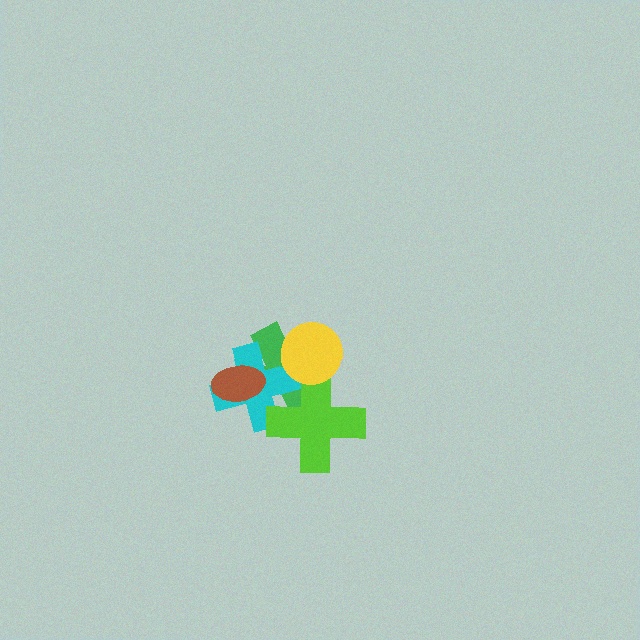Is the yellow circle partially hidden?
No, no other shape covers it.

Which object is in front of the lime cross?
The yellow circle is in front of the lime cross.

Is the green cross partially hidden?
Yes, it is partially covered by another shape.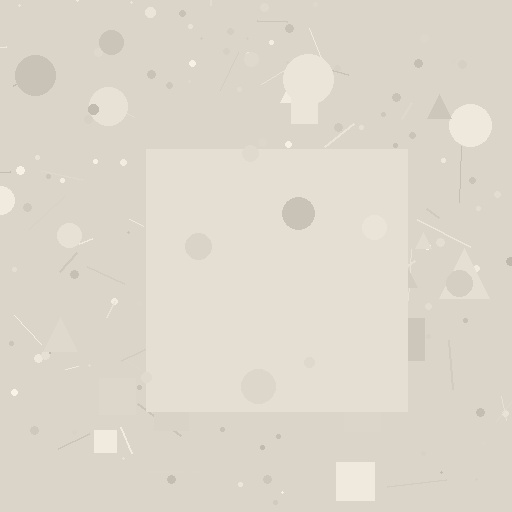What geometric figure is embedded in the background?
A square is embedded in the background.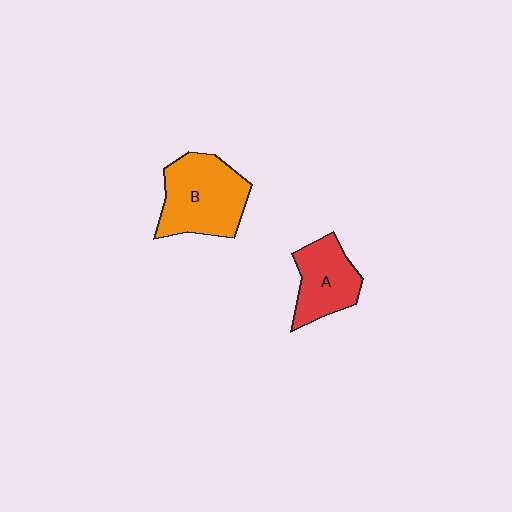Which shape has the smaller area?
Shape A (red).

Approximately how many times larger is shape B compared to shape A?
Approximately 1.4 times.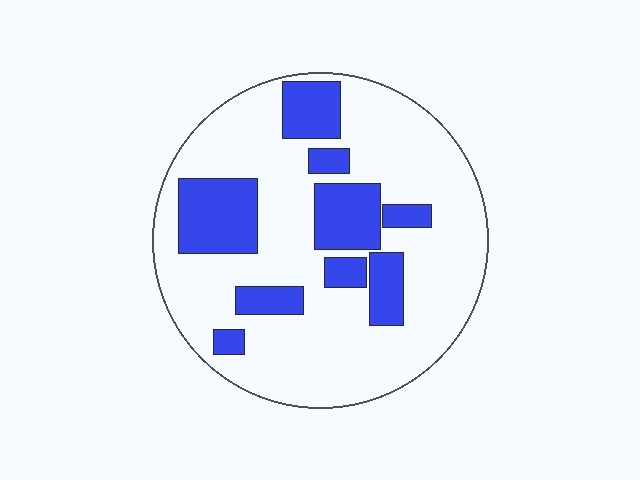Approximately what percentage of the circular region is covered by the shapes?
Approximately 25%.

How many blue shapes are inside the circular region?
9.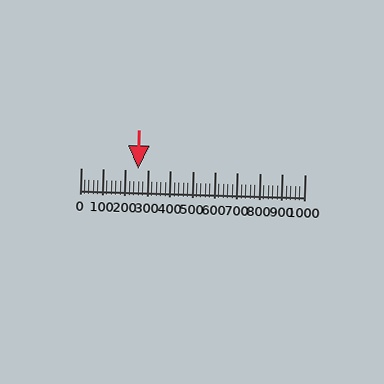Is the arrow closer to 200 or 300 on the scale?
The arrow is closer to 300.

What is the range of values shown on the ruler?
The ruler shows values from 0 to 1000.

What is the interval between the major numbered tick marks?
The major tick marks are spaced 100 units apart.